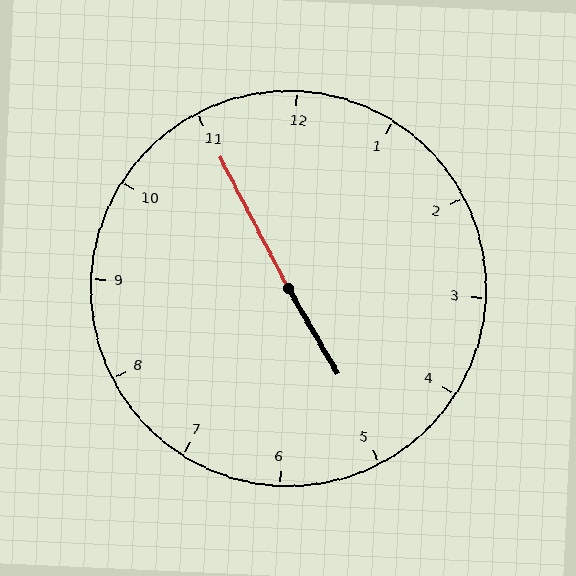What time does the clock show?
4:55.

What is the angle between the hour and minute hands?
Approximately 178 degrees.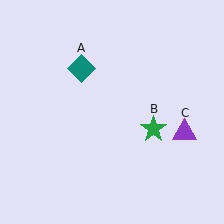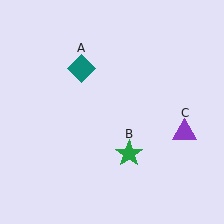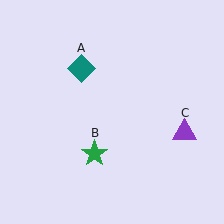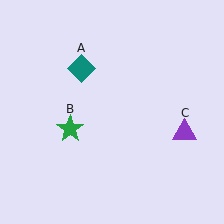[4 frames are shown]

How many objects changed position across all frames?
1 object changed position: green star (object B).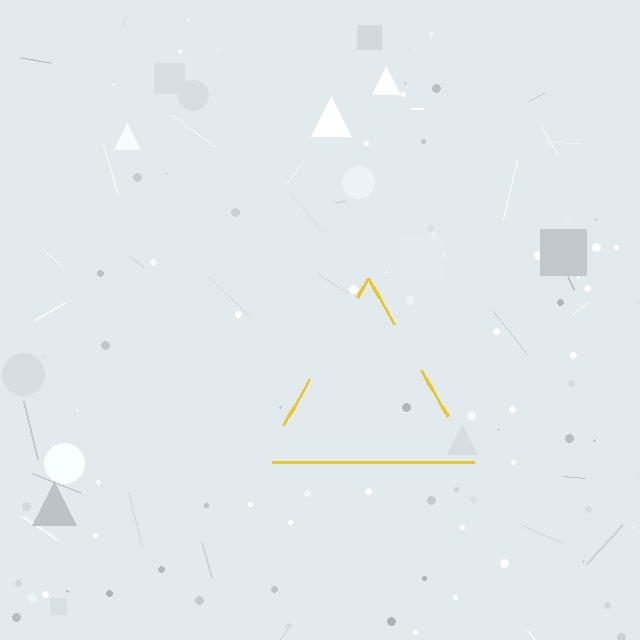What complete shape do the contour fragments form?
The contour fragments form a triangle.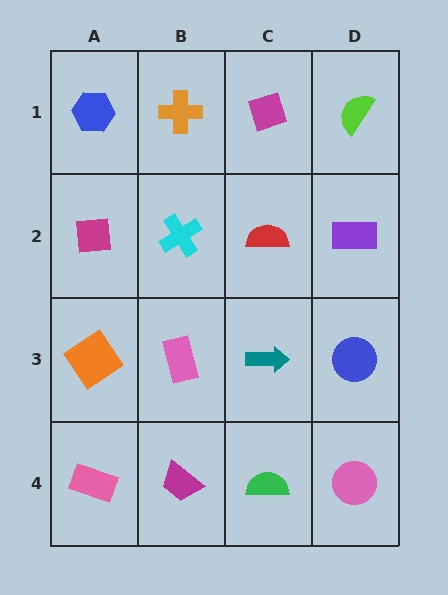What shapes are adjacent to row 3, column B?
A cyan cross (row 2, column B), a magenta trapezoid (row 4, column B), an orange diamond (row 3, column A), a teal arrow (row 3, column C).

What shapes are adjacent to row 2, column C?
A magenta diamond (row 1, column C), a teal arrow (row 3, column C), a cyan cross (row 2, column B), a purple rectangle (row 2, column D).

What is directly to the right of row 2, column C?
A purple rectangle.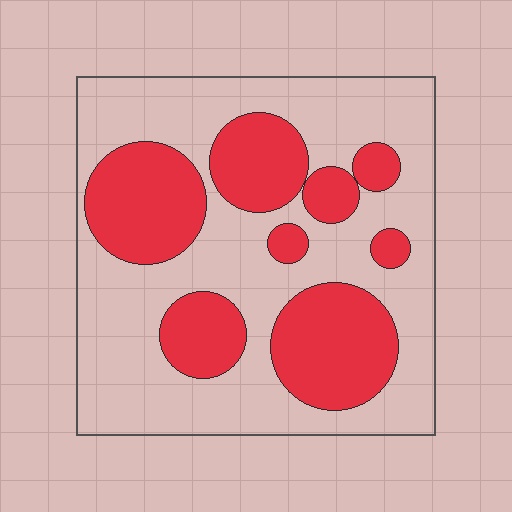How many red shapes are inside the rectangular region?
8.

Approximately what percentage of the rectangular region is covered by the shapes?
Approximately 35%.